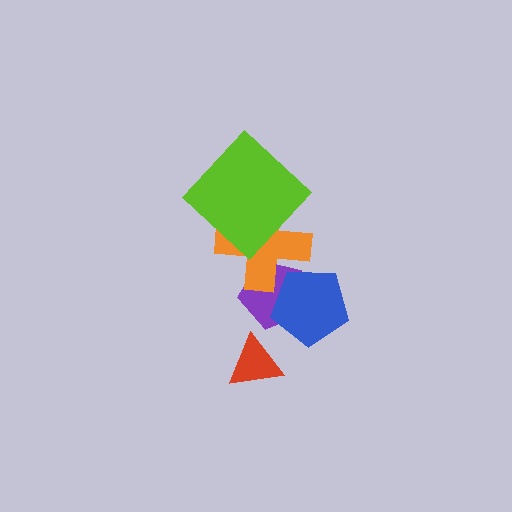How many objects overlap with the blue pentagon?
2 objects overlap with the blue pentagon.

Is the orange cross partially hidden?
Yes, it is partially covered by another shape.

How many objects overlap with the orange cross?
3 objects overlap with the orange cross.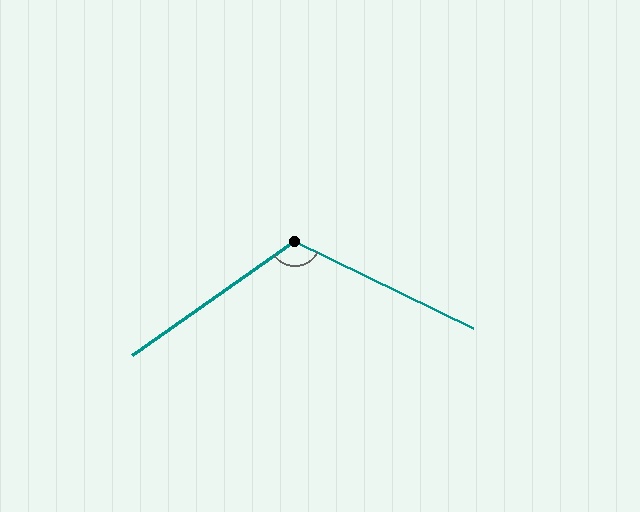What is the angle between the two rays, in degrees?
Approximately 119 degrees.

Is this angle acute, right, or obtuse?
It is obtuse.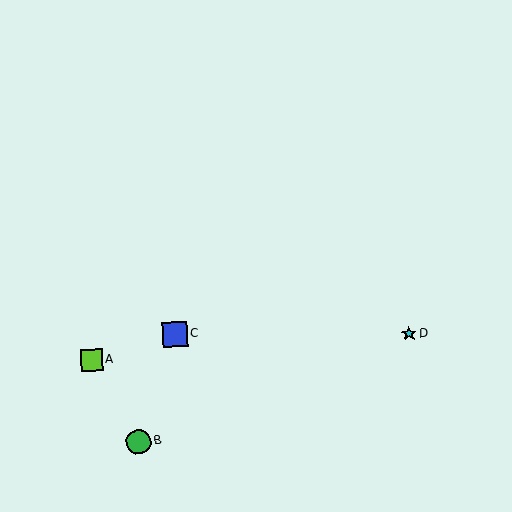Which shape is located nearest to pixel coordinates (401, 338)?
The cyan star (labeled D) at (409, 334) is nearest to that location.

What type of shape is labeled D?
Shape D is a cyan star.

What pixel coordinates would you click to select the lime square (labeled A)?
Click at (92, 360) to select the lime square A.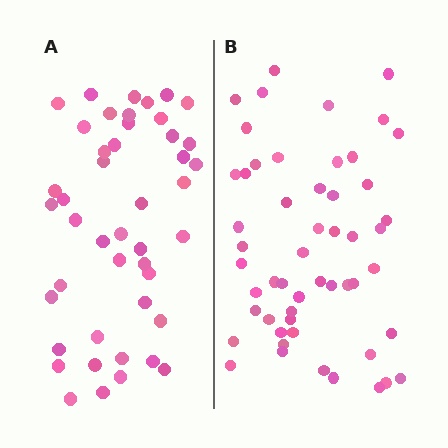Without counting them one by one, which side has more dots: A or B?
Region B (the right region) has more dots.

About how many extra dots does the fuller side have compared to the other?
Region B has roughly 8 or so more dots than region A.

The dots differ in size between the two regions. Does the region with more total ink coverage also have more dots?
No. Region A has more total ink coverage because its dots are larger, but region B actually contains more individual dots. Total area can be misleading — the number of items is what matters here.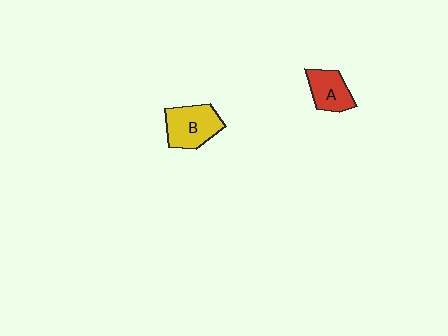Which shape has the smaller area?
Shape A (red).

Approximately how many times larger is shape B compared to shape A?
Approximately 1.4 times.